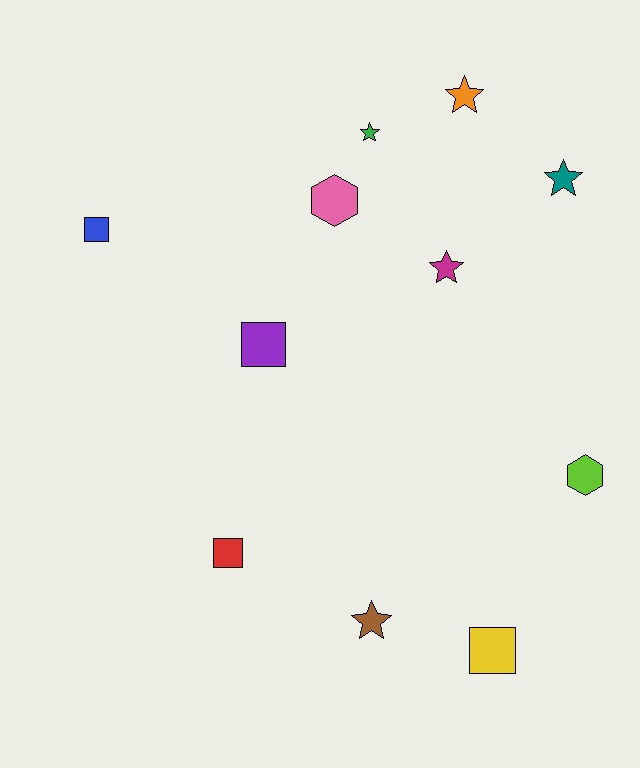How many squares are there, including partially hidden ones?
There are 4 squares.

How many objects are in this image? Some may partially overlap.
There are 11 objects.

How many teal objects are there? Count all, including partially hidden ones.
There is 1 teal object.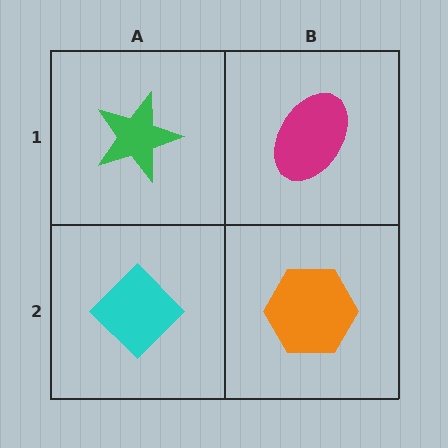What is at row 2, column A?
A cyan diamond.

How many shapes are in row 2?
2 shapes.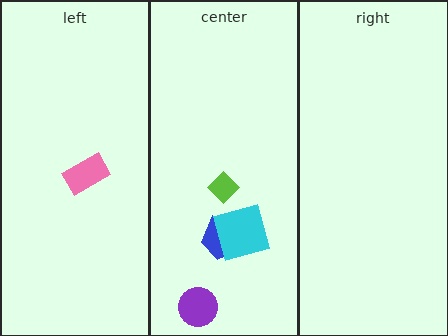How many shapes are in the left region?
1.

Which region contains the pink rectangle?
The left region.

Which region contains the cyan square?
The center region.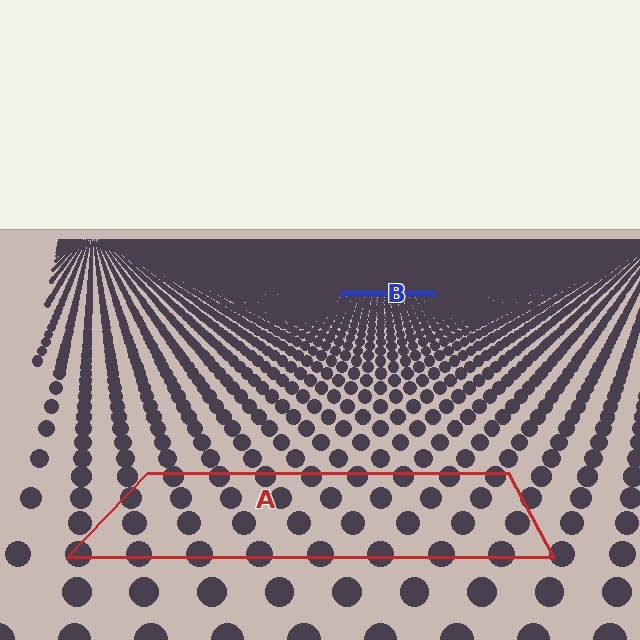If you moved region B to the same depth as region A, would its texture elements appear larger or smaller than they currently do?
They would appear larger. At a closer depth, the same texture elements are projected at a bigger on-screen size.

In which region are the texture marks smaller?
The texture marks are smaller in region B, because it is farther away.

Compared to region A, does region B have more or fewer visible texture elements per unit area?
Region B has more texture elements per unit area — they are packed more densely because it is farther away.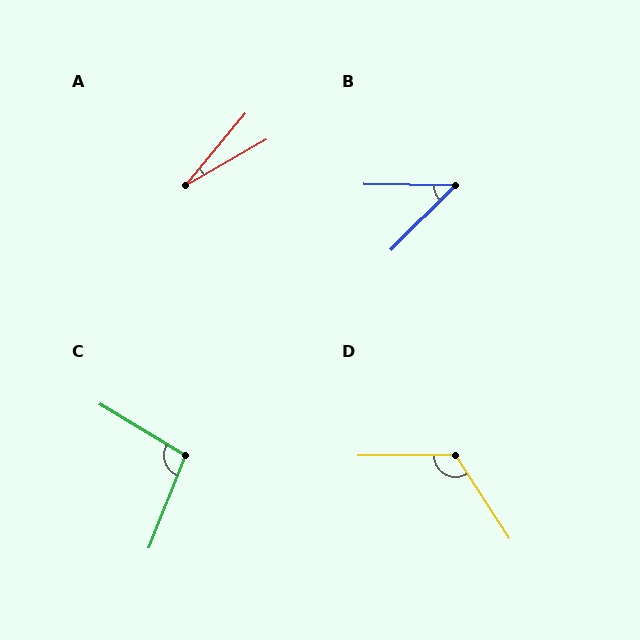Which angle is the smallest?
A, at approximately 21 degrees.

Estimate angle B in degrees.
Approximately 46 degrees.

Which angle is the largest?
D, at approximately 123 degrees.